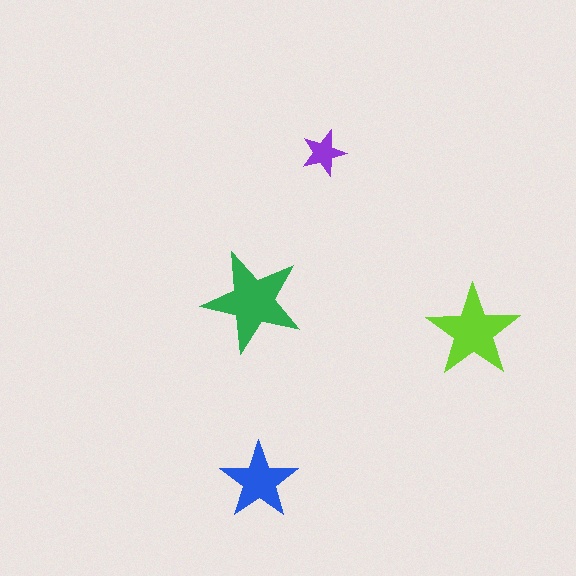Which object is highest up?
The purple star is topmost.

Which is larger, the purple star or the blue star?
The blue one.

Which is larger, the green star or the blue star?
The green one.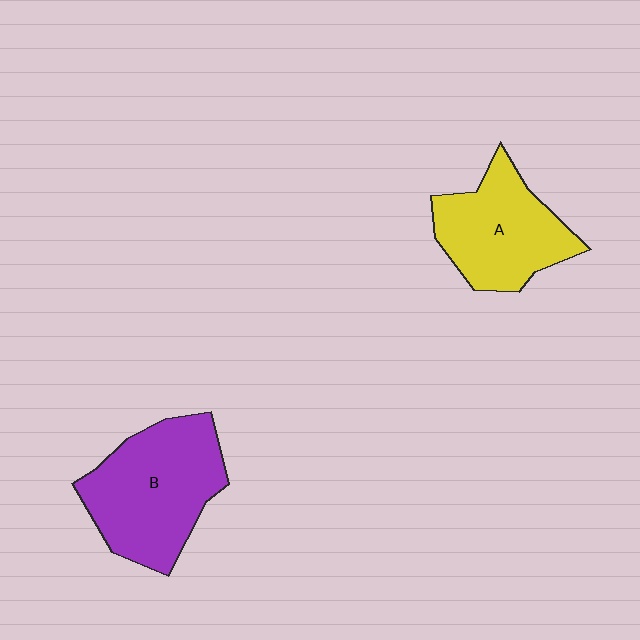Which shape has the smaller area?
Shape A (yellow).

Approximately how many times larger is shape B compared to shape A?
Approximately 1.2 times.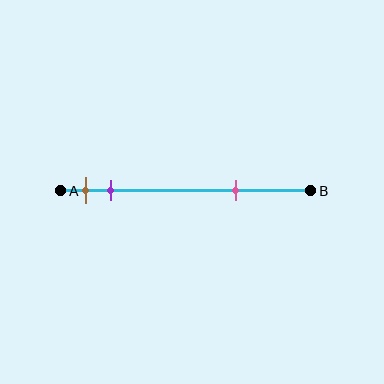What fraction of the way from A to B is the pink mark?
The pink mark is approximately 70% (0.7) of the way from A to B.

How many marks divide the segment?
There are 3 marks dividing the segment.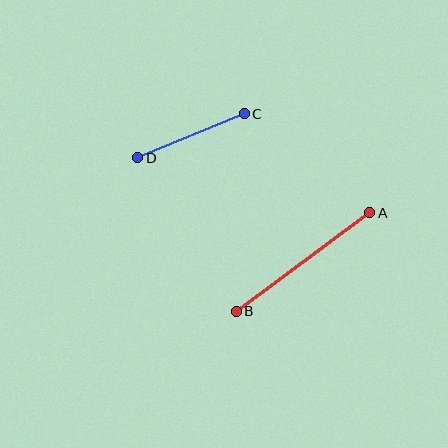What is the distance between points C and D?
The distance is approximately 115 pixels.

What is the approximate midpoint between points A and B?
The midpoint is at approximately (303, 262) pixels.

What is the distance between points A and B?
The distance is approximately 166 pixels.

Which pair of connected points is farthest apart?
Points A and B are farthest apart.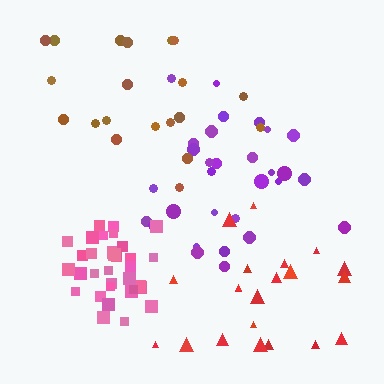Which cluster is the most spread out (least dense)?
Red.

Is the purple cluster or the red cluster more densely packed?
Purple.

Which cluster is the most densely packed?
Pink.